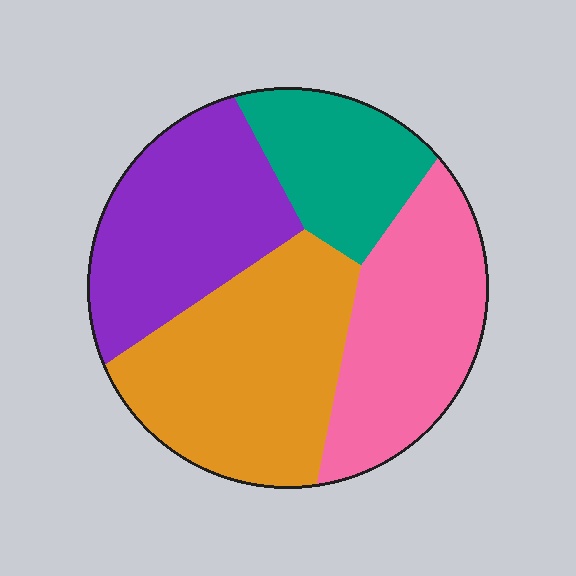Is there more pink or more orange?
Orange.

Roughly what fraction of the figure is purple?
Purple covers roughly 25% of the figure.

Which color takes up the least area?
Teal, at roughly 15%.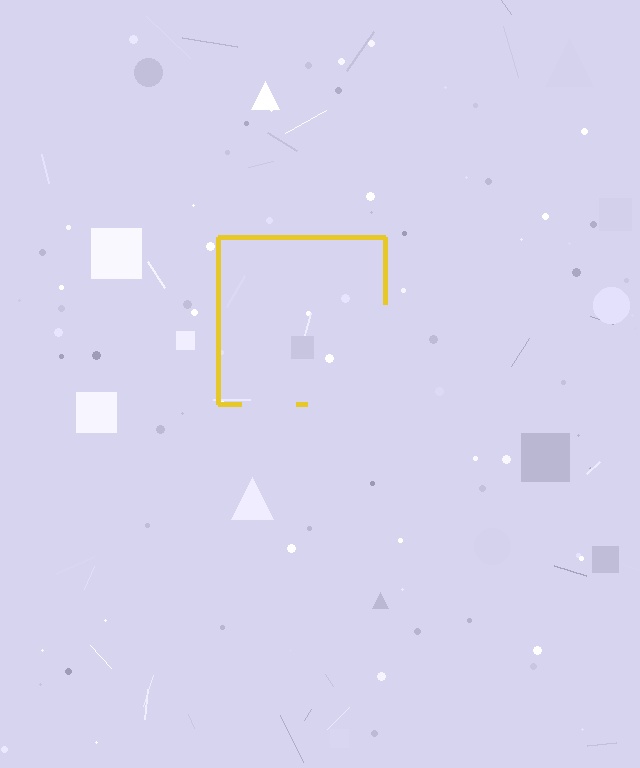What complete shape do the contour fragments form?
The contour fragments form a square.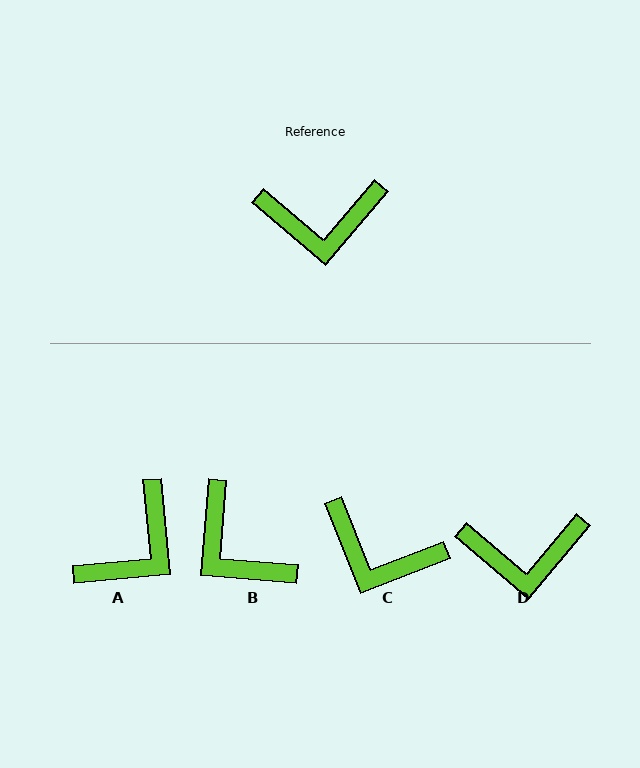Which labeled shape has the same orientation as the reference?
D.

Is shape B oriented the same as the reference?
No, it is off by about 54 degrees.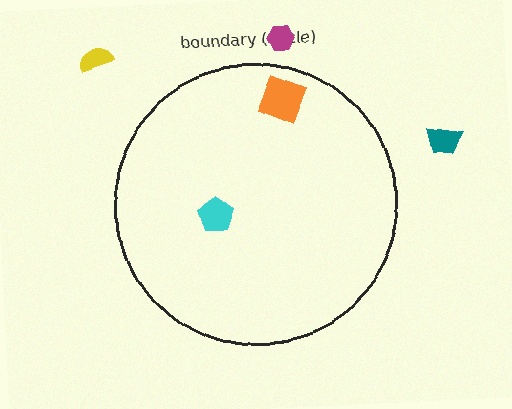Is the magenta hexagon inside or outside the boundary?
Outside.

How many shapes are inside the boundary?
2 inside, 3 outside.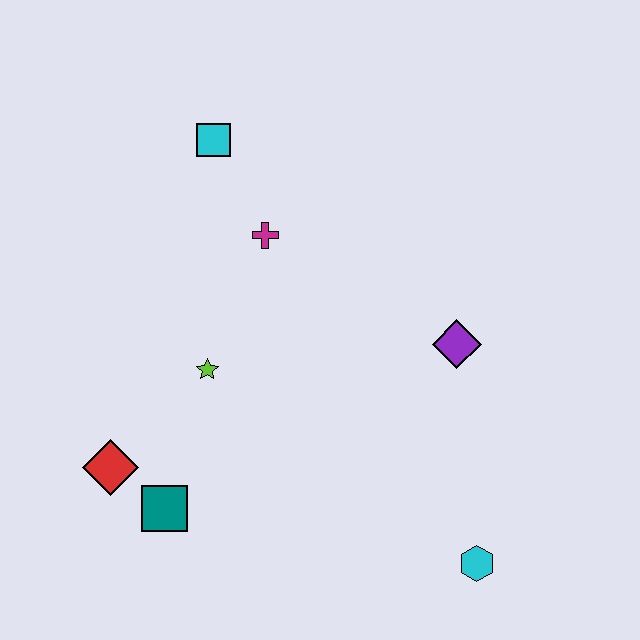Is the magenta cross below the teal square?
No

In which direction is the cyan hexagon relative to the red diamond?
The cyan hexagon is to the right of the red diamond.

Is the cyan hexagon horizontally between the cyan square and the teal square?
No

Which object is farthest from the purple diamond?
The red diamond is farthest from the purple diamond.